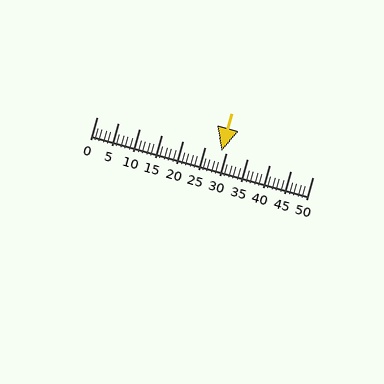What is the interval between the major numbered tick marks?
The major tick marks are spaced 5 units apart.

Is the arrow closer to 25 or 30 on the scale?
The arrow is closer to 30.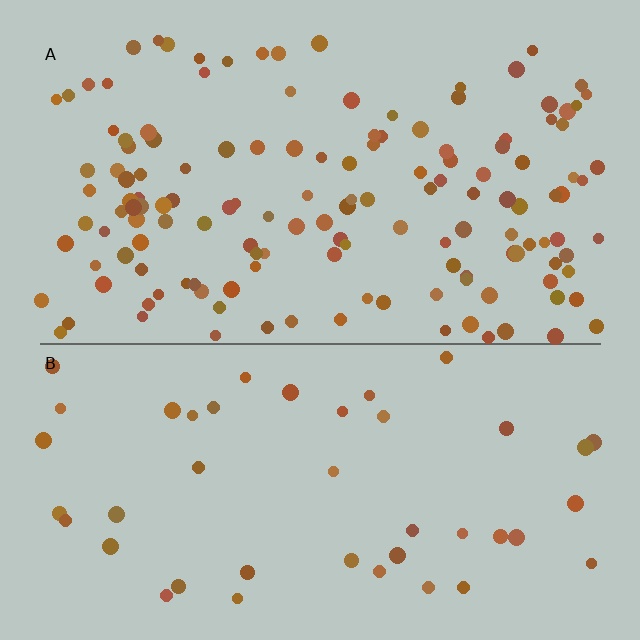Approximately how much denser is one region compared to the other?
Approximately 3.3× — region A over region B.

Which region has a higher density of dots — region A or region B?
A (the top).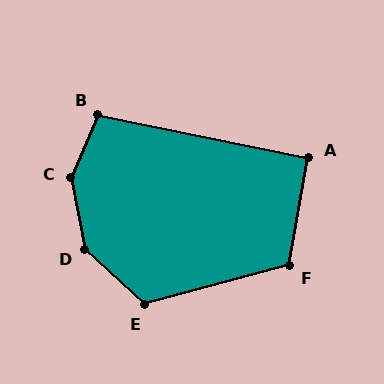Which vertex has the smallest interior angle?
A, at approximately 91 degrees.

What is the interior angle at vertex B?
Approximately 102 degrees (obtuse).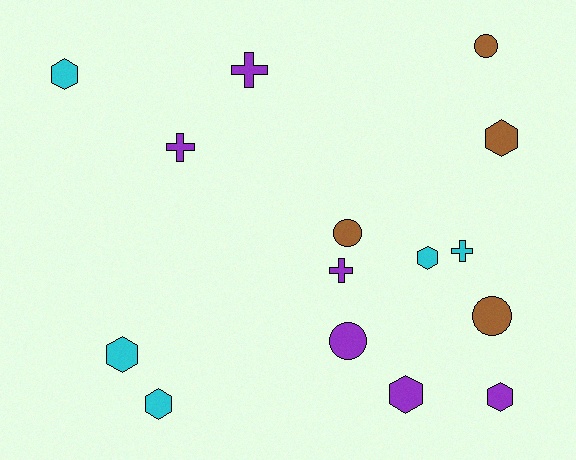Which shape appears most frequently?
Hexagon, with 7 objects.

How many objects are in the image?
There are 15 objects.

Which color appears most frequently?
Purple, with 6 objects.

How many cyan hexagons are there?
There are 4 cyan hexagons.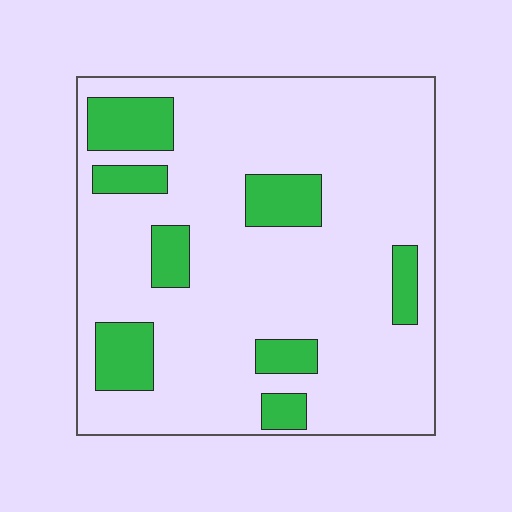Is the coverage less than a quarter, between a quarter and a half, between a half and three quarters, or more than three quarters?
Less than a quarter.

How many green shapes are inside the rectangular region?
8.